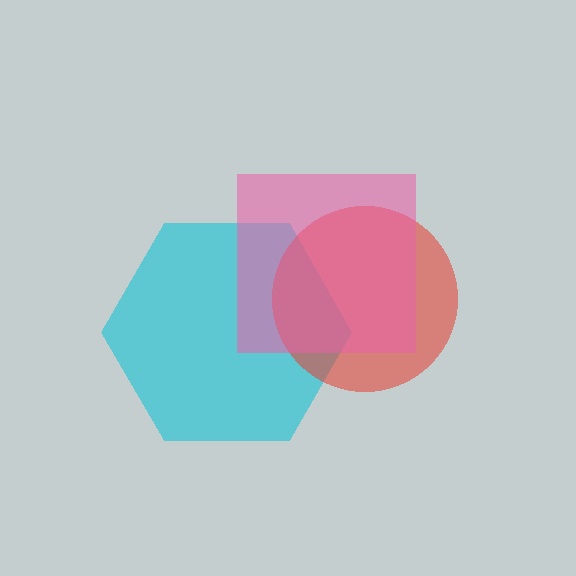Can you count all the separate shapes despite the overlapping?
Yes, there are 3 separate shapes.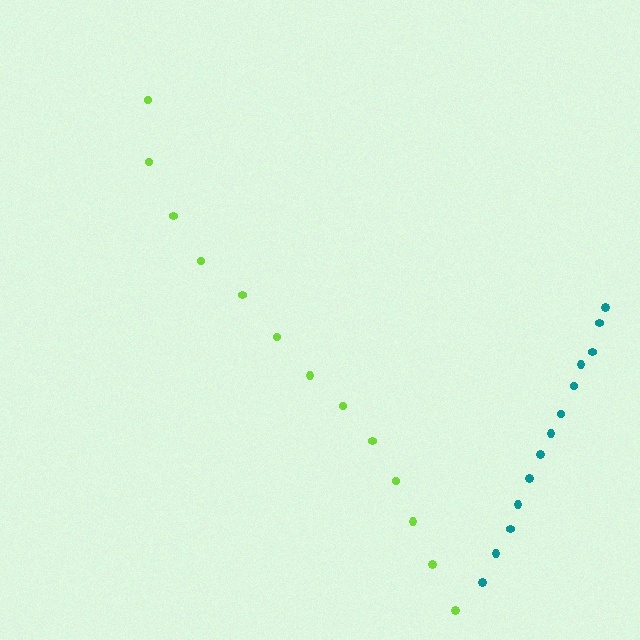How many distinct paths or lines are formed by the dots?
There are 2 distinct paths.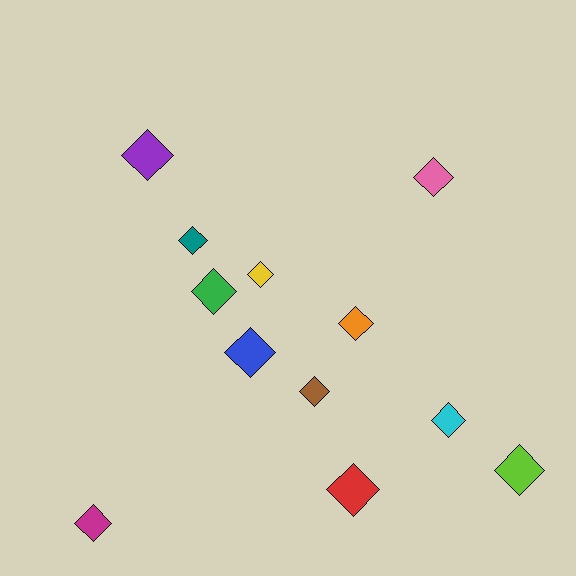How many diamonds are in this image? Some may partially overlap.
There are 12 diamonds.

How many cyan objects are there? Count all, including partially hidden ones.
There is 1 cyan object.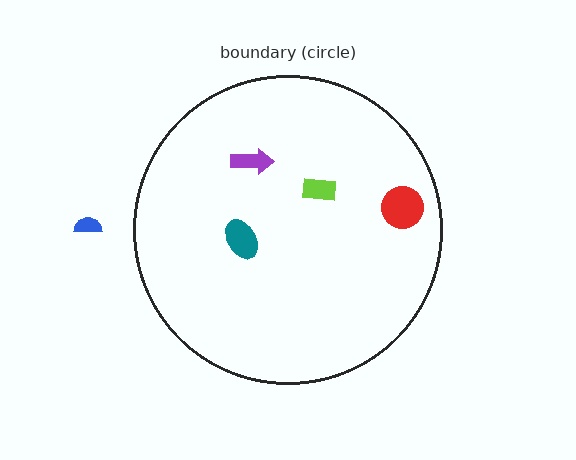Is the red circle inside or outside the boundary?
Inside.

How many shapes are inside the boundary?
4 inside, 1 outside.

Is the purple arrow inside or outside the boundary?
Inside.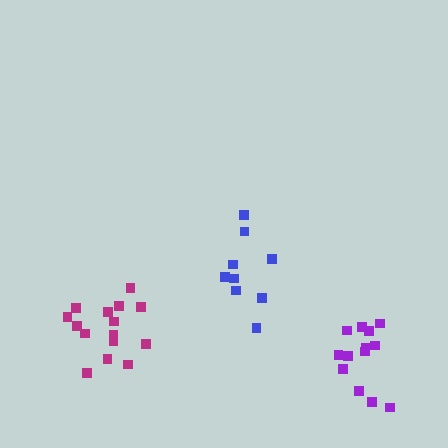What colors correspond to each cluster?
The clusters are colored: magenta, purple, blue.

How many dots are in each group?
Group 1: 15 dots, Group 2: 13 dots, Group 3: 9 dots (37 total).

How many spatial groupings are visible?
There are 3 spatial groupings.